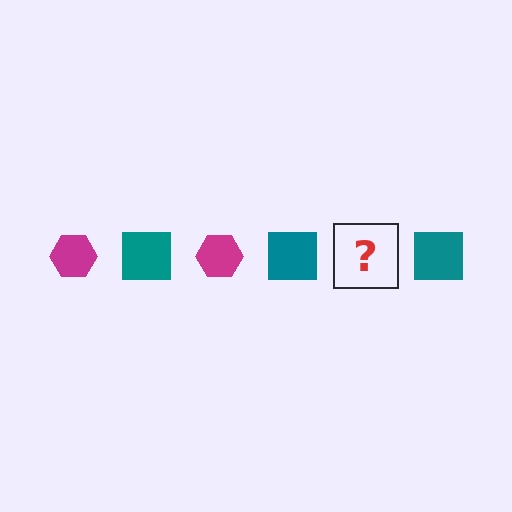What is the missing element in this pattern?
The missing element is a magenta hexagon.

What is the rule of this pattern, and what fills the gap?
The rule is that the pattern alternates between magenta hexagon and teal square. The gap should be filled with a magenta hexagon.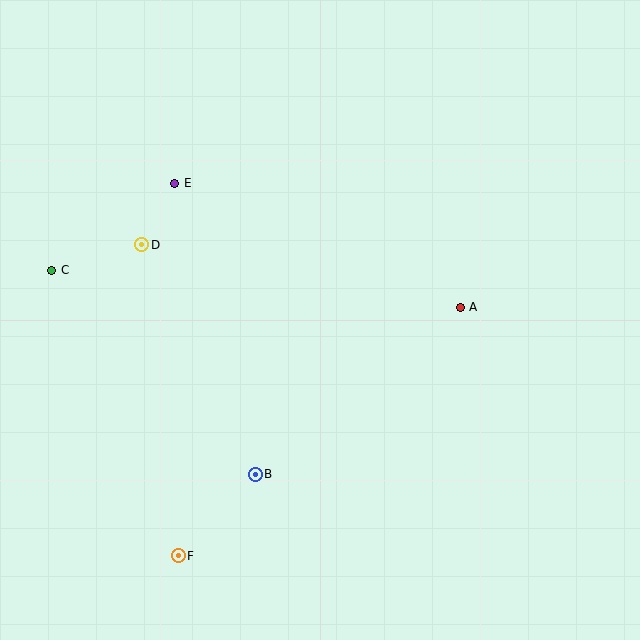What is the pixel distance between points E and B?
The distance between E and B is 302 pixels.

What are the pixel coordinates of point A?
Point A is at (460, 307).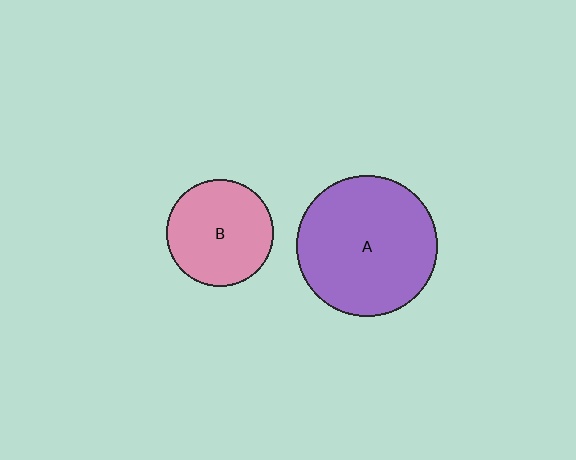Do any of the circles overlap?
No, none of the circles overlap.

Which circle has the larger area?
Circle A (purple).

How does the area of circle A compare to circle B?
Approximately 1.7 times.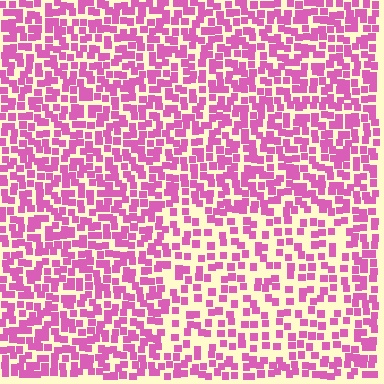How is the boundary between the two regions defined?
The boundary is defined by a change in element density (approximately 1.7x ratio). All elements are the same color, size, and shape.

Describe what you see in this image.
The image contains small pink elements arranged at two different densities. A rectangle-shaped region is visible where the elements are less densely packed than the surrounding area.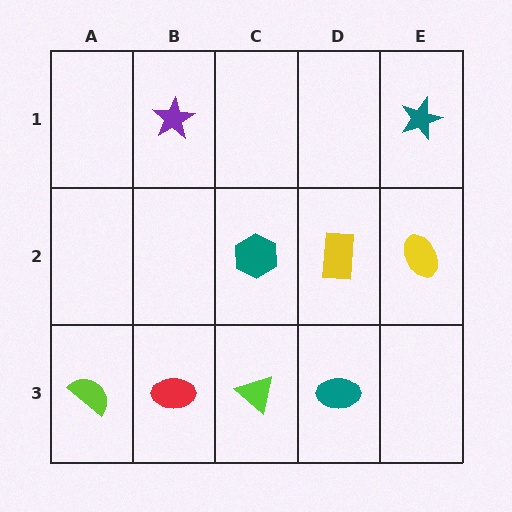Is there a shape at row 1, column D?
No, that cell is empty.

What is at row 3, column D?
A teal ellipse.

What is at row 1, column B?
A purple star.